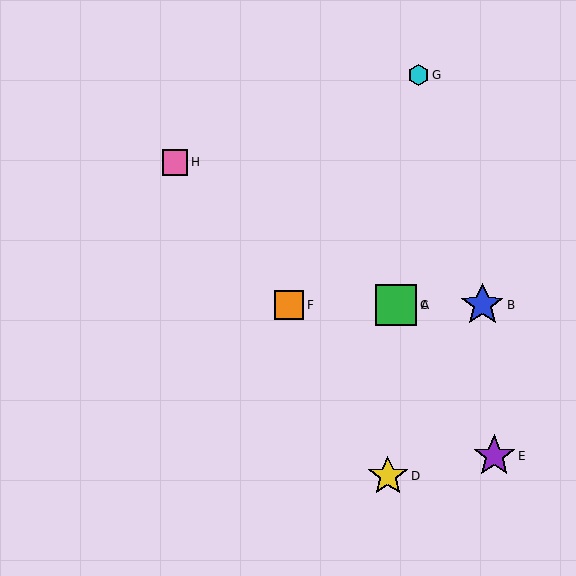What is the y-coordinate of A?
Object A is at y≈305.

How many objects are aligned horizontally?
4 objects (A, B, C, F) are aligned horizontally.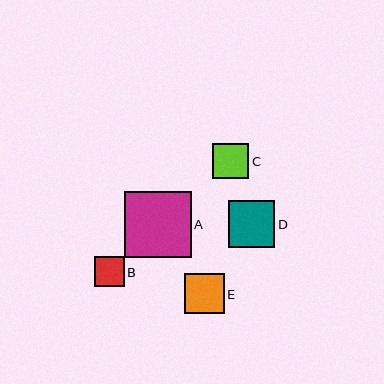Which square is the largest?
Square A is the largest with a size of approximately 67 pixels.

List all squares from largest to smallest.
From largest to smallest: A, D, E, C, B.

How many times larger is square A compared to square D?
Square A is approximately 1.4 times the size of square D.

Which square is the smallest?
Square B is the smallest with a size of approximately 30 pixels.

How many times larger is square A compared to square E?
Square A is approximately 1.7 times the size of square E.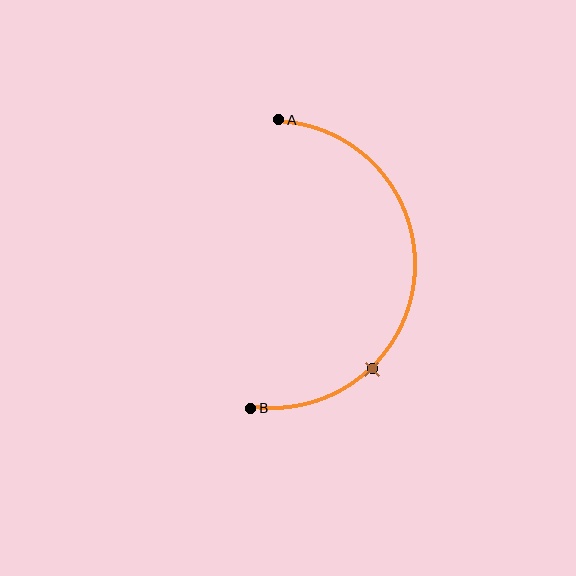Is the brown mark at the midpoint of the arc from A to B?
No. The brown mark lies on the arc but is closer to endpoint B. The arc midpoint would be at the point on the curve equidistant along the arc from both A and B.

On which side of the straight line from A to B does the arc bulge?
The arc bulges to the right of the straight line connecting A and B.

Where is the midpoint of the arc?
The arc midpoint is the point on the curve farthest from the straight line joining A and B. It sits to the right of that line.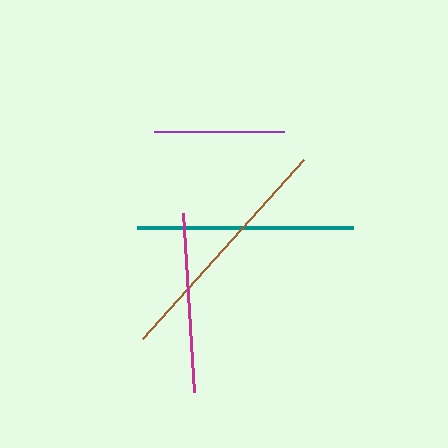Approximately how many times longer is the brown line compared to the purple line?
The brown line is approximately 1.8 times the length of the purple line.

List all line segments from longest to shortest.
From longest to shortest: brown, teal, magenta, purple.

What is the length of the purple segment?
The purple segment is approximately 131 pixels long.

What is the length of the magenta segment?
The magenta segment is approximately 180 pixels long.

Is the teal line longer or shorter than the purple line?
The teal line is longer than the purple line.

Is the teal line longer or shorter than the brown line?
The brown line is longer than the teal line.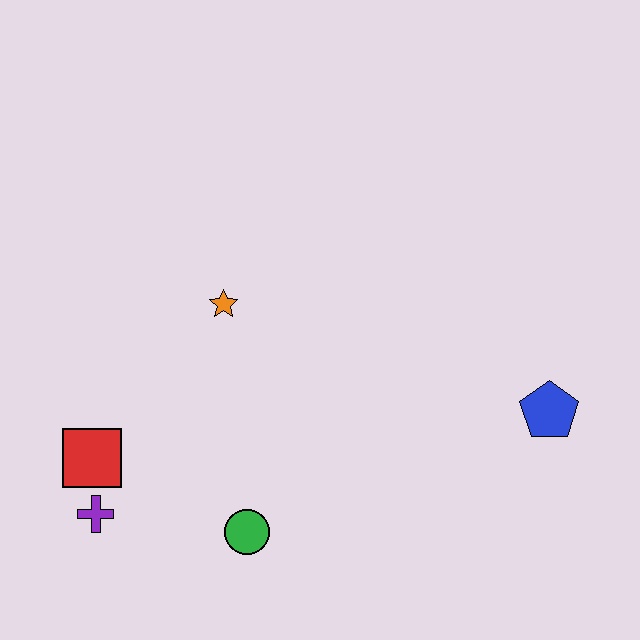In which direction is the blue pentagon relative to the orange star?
The blue pentagon is to the right of the orange star.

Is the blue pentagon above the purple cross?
Yes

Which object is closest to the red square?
The purple cross is closest to the red square.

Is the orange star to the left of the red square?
No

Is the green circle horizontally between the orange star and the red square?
No